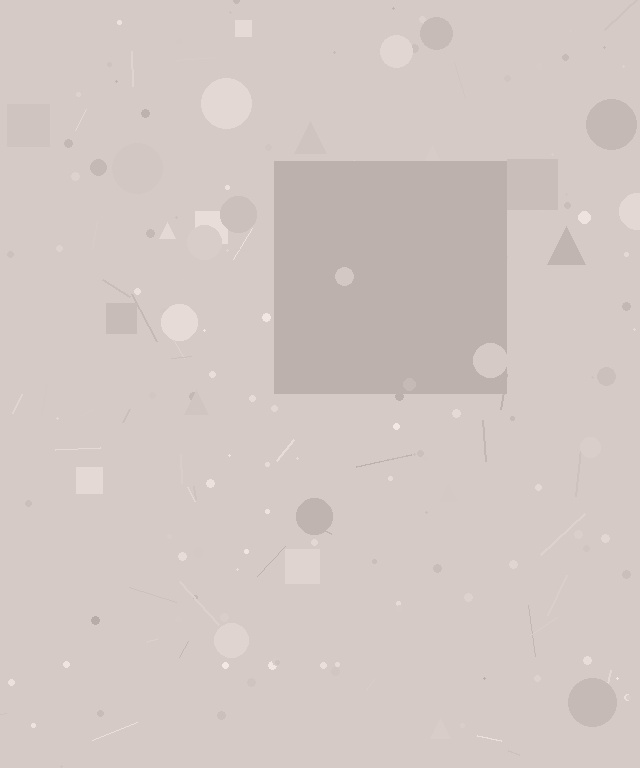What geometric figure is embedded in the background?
A square is embedded in the background.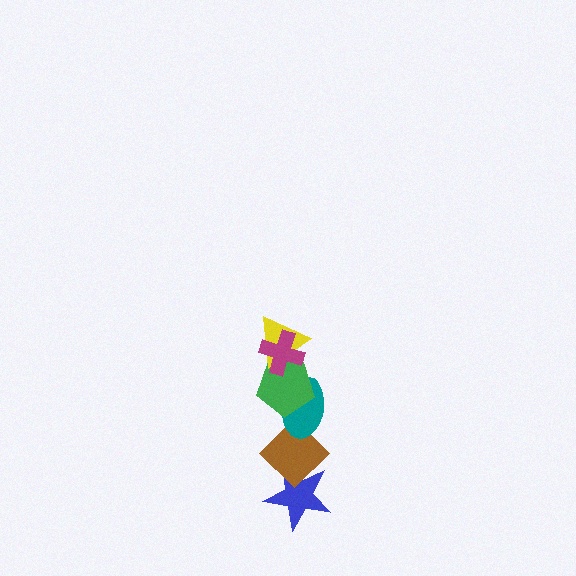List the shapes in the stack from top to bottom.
From top to bottom: the magenta cross, the yellow triangle, the green pentagon, the teal ellipse, the brown diamond, the blue star.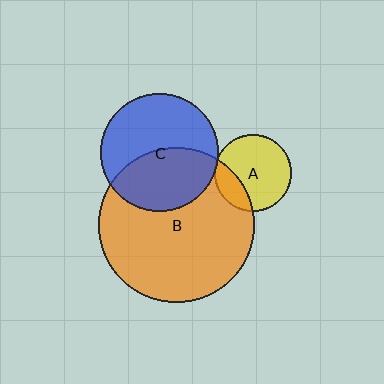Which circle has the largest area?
Circle B (orange).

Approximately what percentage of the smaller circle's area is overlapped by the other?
Approximately 25%.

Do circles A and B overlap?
Yes.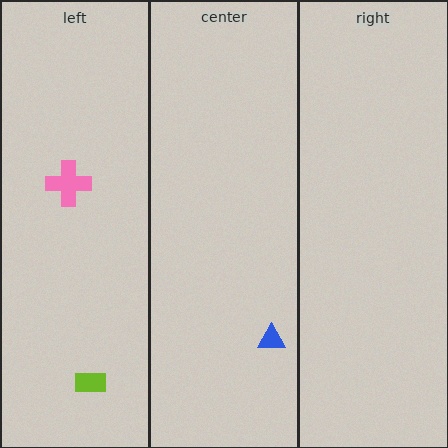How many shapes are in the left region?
2.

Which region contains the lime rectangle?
The left region.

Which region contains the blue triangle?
The center region.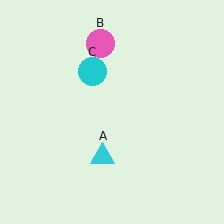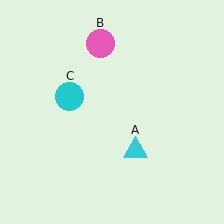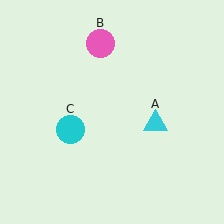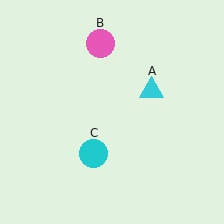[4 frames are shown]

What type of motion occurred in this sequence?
The cyan triangle (object A), cyan circle (object C) rotated counterclockwise around the center of the scene.